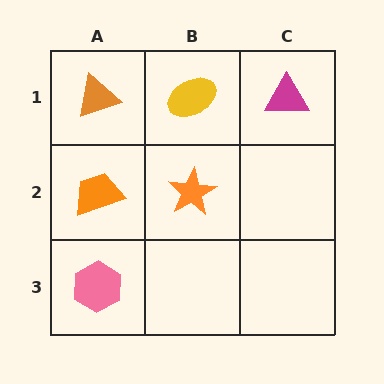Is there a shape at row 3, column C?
No, that cell is empty.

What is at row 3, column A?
A pink hexagon.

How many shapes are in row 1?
3 shapes.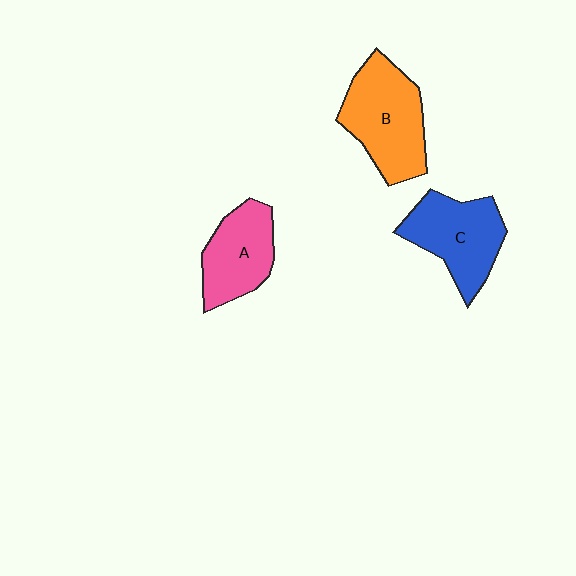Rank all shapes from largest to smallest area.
From largest to smallest: B (orange), C (blue), A (pink).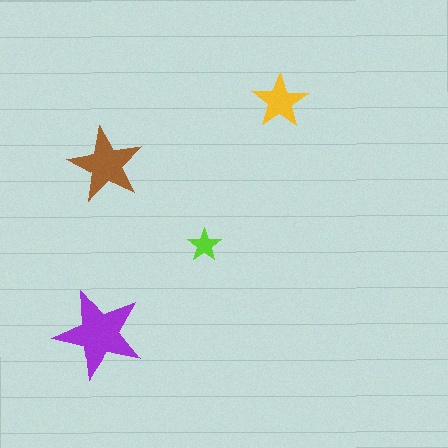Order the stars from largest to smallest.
the purple one, the brown one, the yellow one, the lime one.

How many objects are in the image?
There are 4 objects in the image.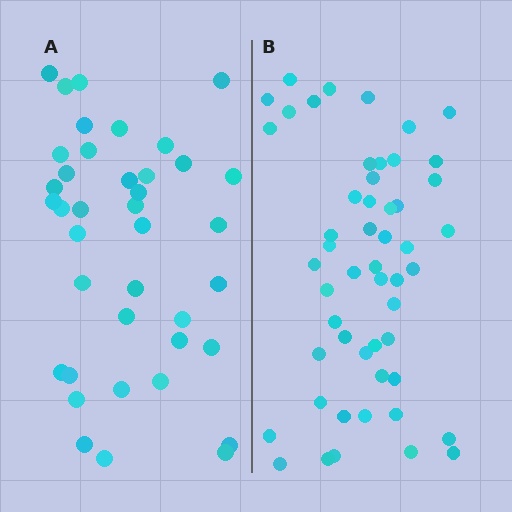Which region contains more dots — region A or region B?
Region B (the right region) has more dots.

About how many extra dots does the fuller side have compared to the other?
Region B has approximately 15 more dots than region A.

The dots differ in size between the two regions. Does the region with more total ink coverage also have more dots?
No. Region A has more total ink coverage because its dots are larger, but region B actually contains more individual dots. Total area can be misleading — the number of items is what matters here.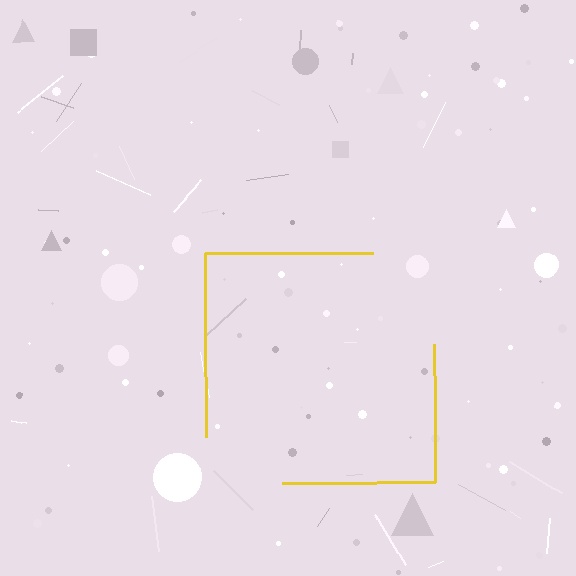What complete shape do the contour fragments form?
The contour fragments form a square.